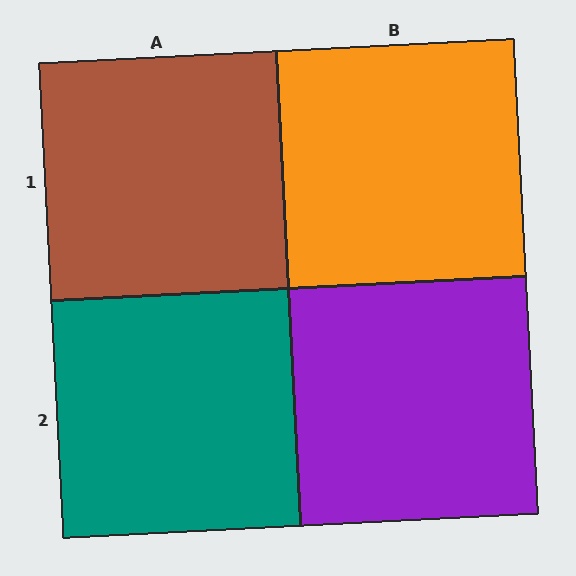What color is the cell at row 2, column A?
Teal.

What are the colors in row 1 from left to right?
Brown, orange.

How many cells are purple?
1 cell is purple.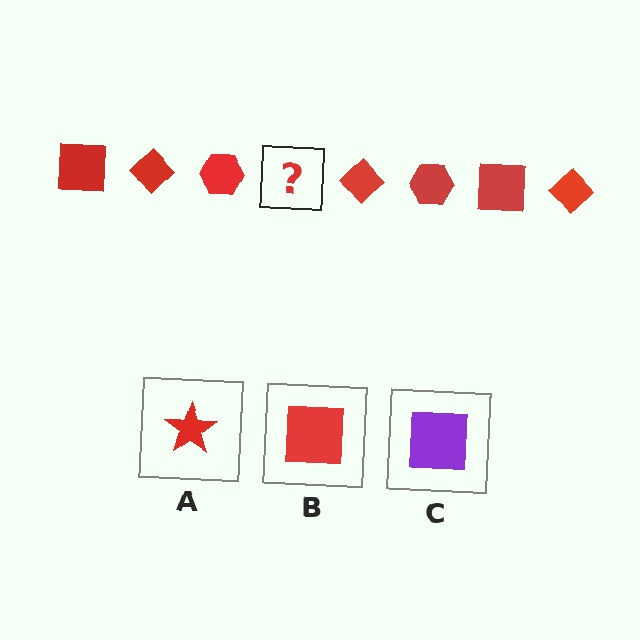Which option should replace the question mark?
Option B.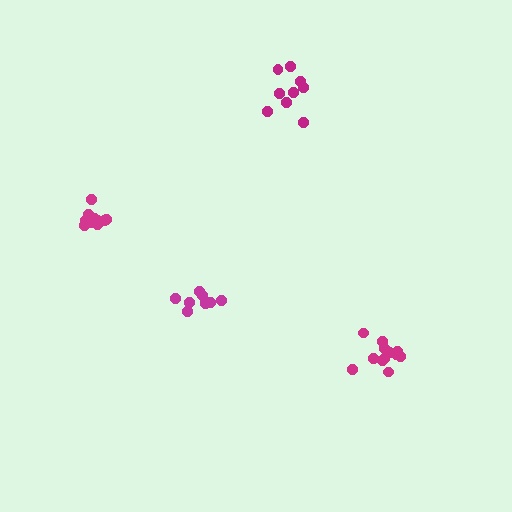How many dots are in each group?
Group 1: 8 dots, Group 2: 9 dots, Group 3: 11 dots, Group 4: 12 dots (40 total).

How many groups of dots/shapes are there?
There are 4 groups.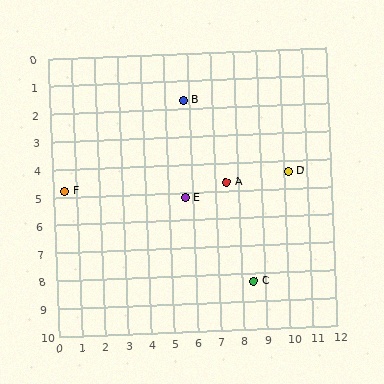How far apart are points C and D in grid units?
Points C and D are about 4.3 grid units apart.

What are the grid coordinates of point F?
Point F is at approximately (0.5, 4.8).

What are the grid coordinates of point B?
Point B is at approximately (5.8, 1.7).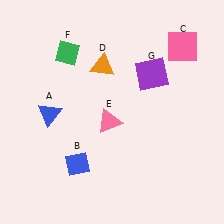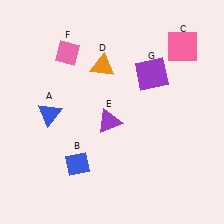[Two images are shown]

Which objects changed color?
E changed from pink to purple. F changed from green to pink.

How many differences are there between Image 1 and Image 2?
There are 2 differences between the two images.